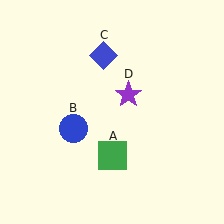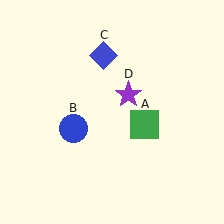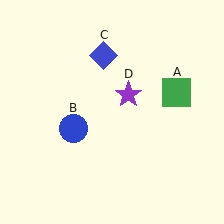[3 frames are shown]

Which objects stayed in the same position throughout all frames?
Blue circle (object B) and blue diamond (object C) and purple star (object D) remained stationary.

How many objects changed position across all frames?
1 object changed position: green square (object A).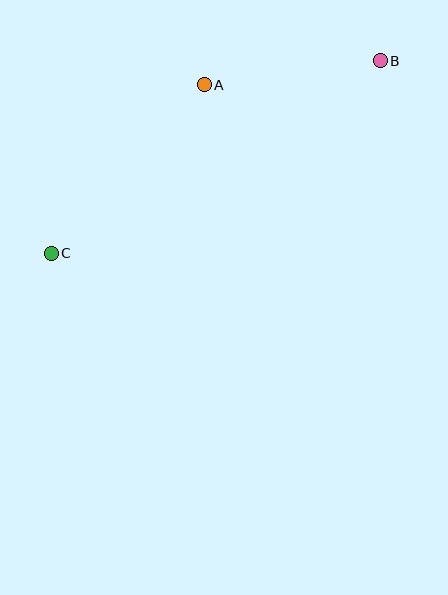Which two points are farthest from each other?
Points B and C are farthest from each other.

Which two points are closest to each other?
Points A and B are closest to each other.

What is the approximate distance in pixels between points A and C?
The distance between A and C is approximately 228 pixels.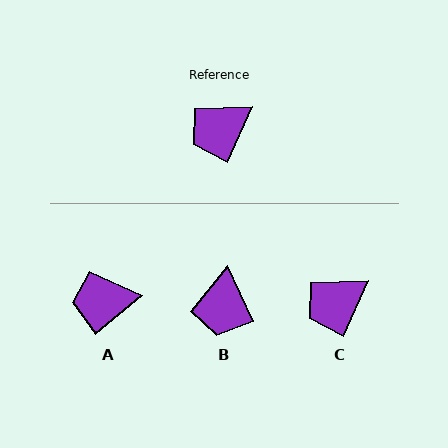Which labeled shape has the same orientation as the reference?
C.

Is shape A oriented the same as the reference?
No, it is off by about 27 degrees.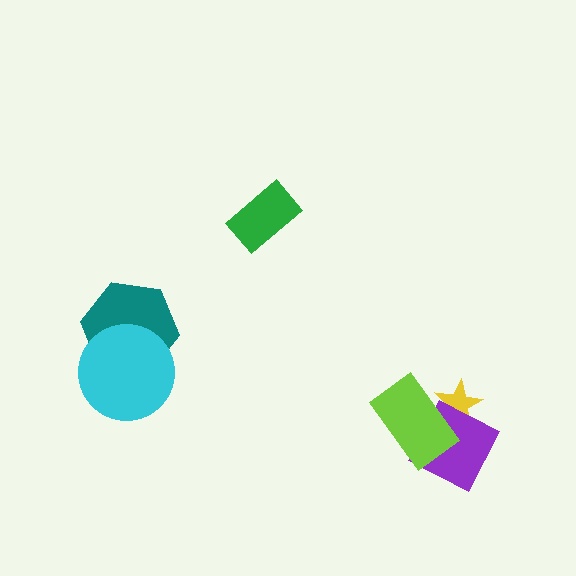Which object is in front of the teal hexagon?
The cyan circle is in front of the teal hexagon.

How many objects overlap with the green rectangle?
0 objects overlap with the green rectangle.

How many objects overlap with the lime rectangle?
2 objects overlap with the lime rectangle.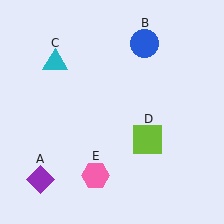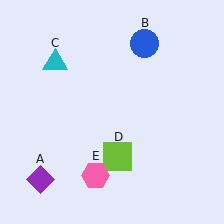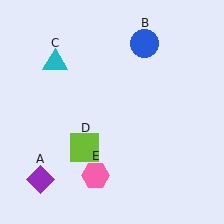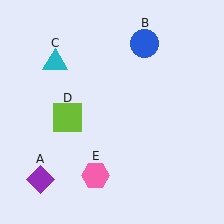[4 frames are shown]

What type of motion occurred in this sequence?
The lime square (object D) rotated clockwise around the center of the scene.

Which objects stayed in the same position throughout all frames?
Purple diamond (object A) and blue circle (object B) and cyan triangle (object C) and pink hexagon (object E) remained stationary.